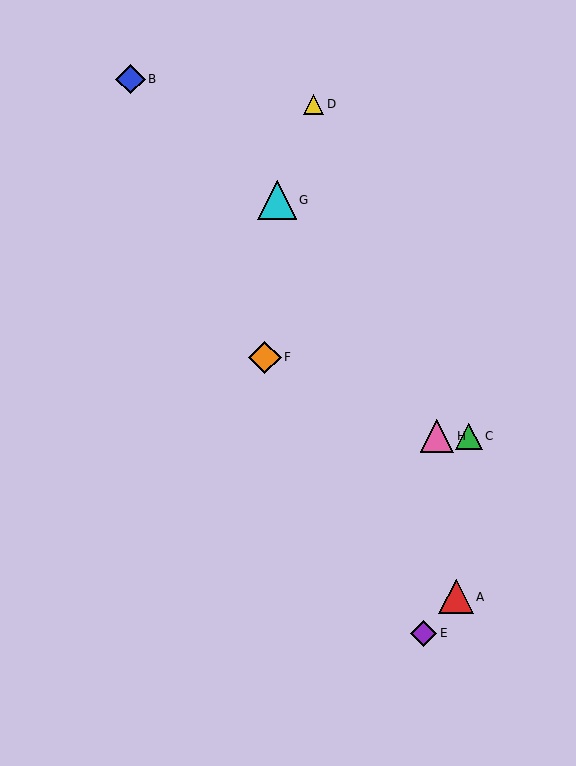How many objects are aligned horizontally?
2 objects (C, H) are aligned horizontally.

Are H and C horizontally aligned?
Yes, both are at y≈436.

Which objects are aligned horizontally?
Objects C, H are aligned horizontally.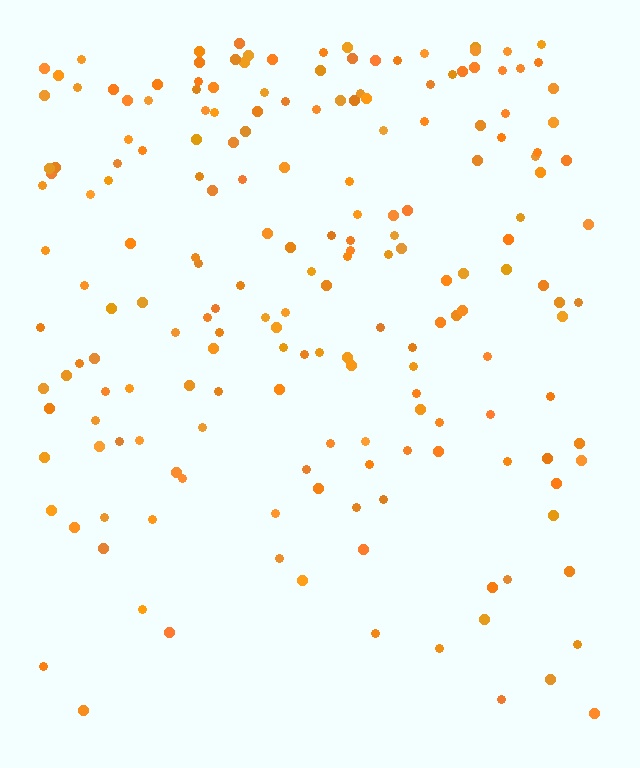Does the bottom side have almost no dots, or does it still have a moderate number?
Still a moderate number, just noticeably fewer than the top.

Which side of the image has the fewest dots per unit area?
The bottom.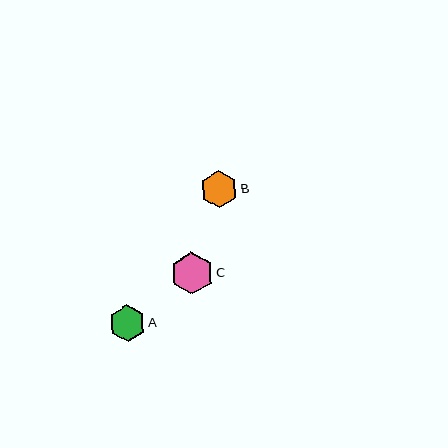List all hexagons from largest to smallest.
From largest to smallest: C, B, A.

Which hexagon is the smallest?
Hexagon A is the smallest with a size of approximately 36 pixels.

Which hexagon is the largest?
Hexagon C is the largest with a size of approximately 42 pixels.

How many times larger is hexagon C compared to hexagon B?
Hexagon C is approximately 1.1 times the size of hexagon B.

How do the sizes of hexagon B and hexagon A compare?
Hexagon B and hexagon A are approximately the same size.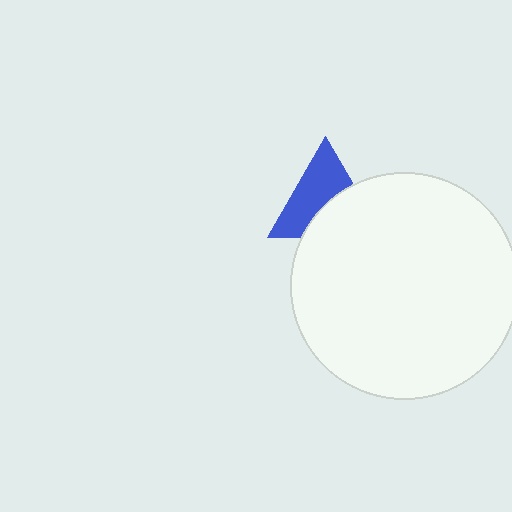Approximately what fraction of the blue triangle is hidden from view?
Roughly 43% of the blue triangle is hidden behind the white circle.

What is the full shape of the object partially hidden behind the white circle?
The partially hidden object is a blue triangle.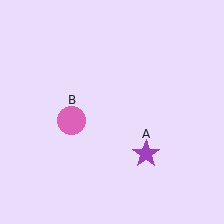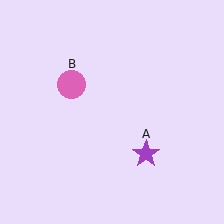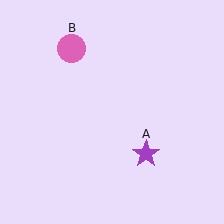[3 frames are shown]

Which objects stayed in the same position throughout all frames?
Purple star (object A) remained stationary.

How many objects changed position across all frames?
1 object changed position: pink circle (object B).